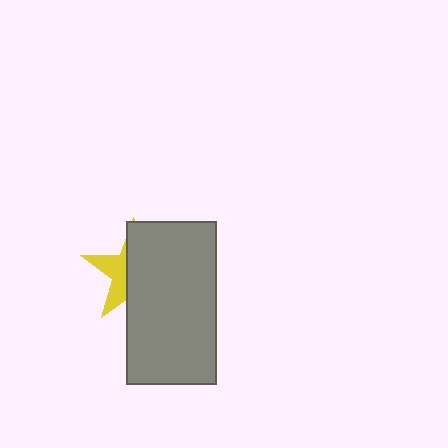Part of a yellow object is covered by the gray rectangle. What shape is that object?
It is a star.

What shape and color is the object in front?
The object in front is a gray rectangle.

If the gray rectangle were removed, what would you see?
You would see the complete yellow star.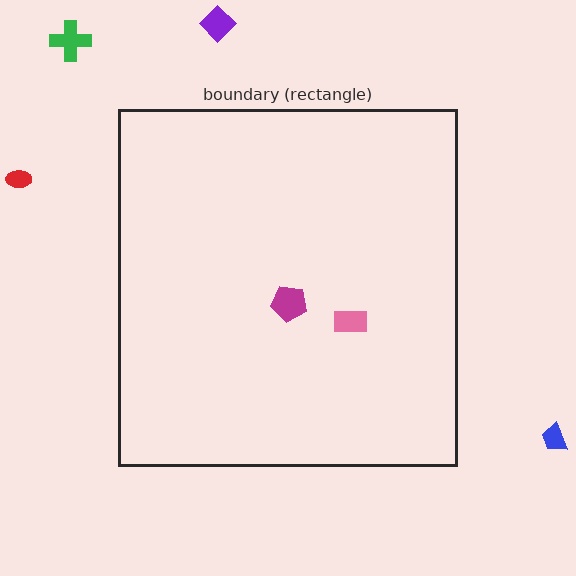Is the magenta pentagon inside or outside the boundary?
Inside.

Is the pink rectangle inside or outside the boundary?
Inside.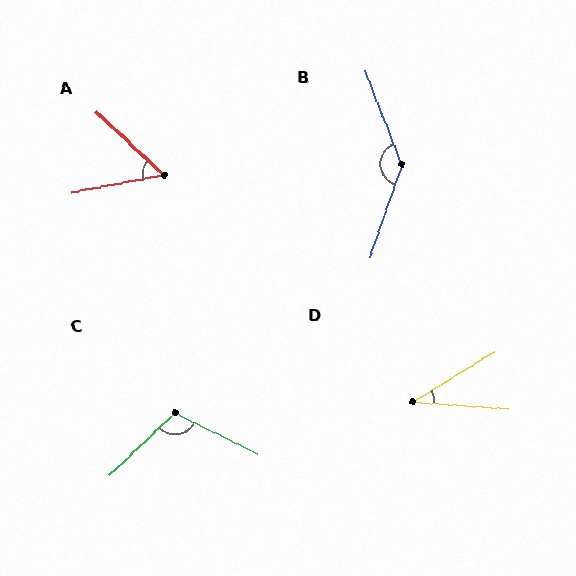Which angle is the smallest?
D, at approximately 36 degrees.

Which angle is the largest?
B, at approximately 140 degrees.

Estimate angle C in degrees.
Approximately 109 degrees.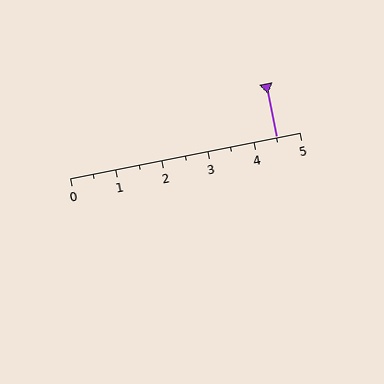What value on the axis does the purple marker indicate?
The marker indicates approximately 4.5.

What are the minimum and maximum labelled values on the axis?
The axis runs from 0 to 5.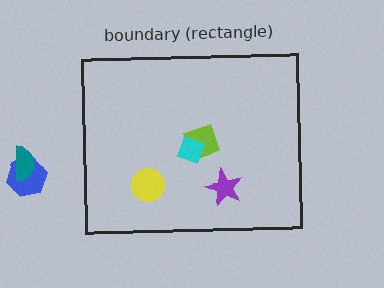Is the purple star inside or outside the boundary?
Inside.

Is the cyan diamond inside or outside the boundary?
Inside.